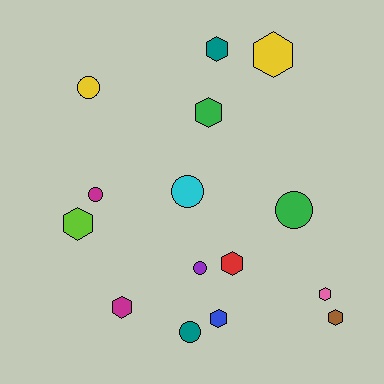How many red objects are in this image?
There is 1 red object.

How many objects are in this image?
There are 15 objects.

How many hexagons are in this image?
There are 9 hexagons.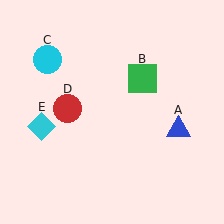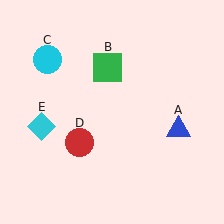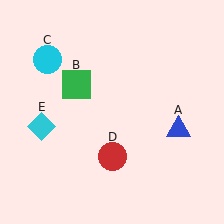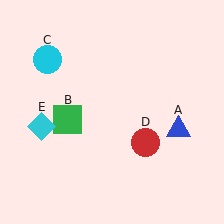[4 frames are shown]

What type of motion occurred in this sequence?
The green square (object B), red circle (object D) rotated counterclockwise around the center of the scene.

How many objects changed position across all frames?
2 objects changed position: green square (object B), red circle (object D).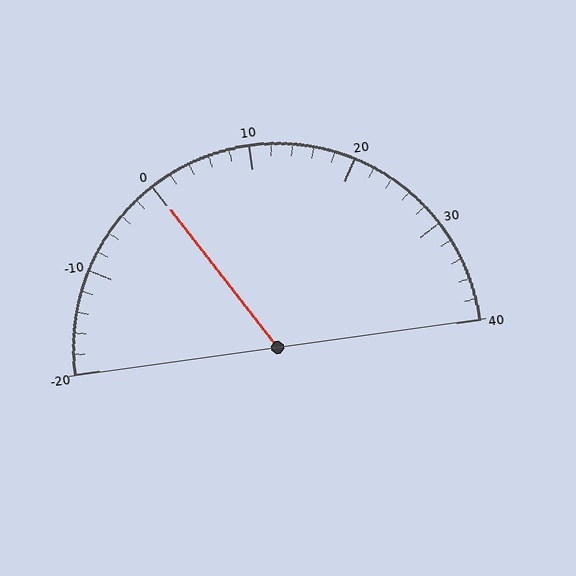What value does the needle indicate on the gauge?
The needle indicates approximately 0.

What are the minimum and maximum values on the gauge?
The gauge ranges from -20 to 40.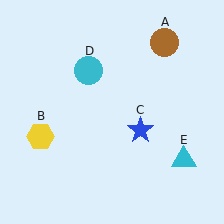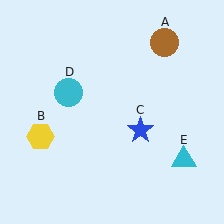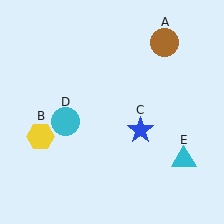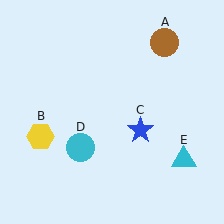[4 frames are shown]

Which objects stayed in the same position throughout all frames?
Brown circle (object A) and yellow hexagon (object B) and blue star (object C) and cyan triangle (object E) remained stationary.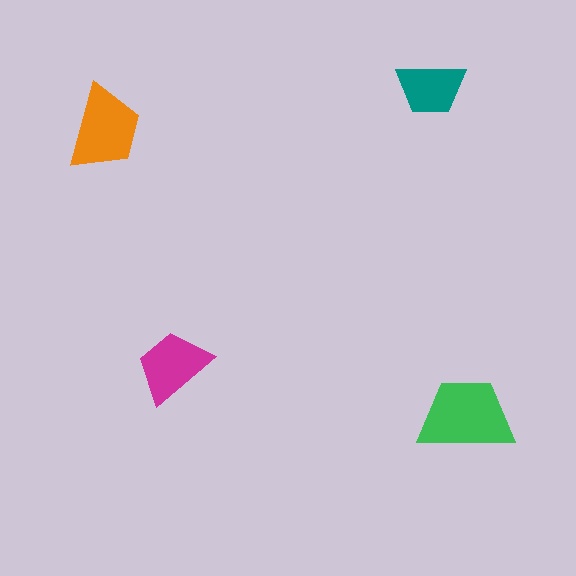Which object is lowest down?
The green trapezoid is bottommost.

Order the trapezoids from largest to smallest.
the green one, the orange one, the magenta one, the teal one.